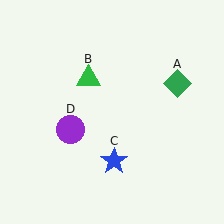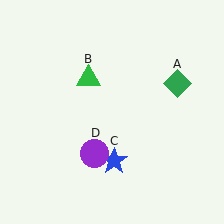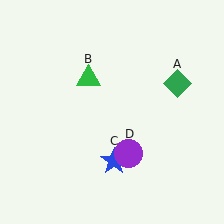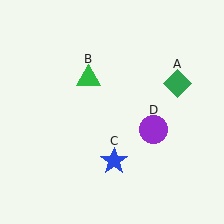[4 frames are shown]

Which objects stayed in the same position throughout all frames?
Green diamond (object A) and green triangle (object B) and blue star (object C) remained stationary.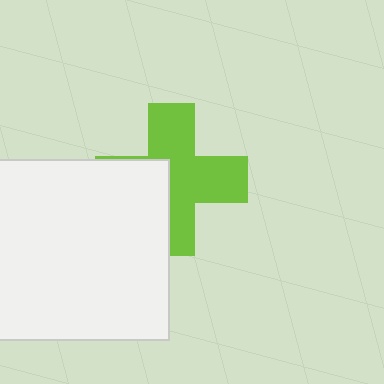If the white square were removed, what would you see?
You would see the complete lime cross.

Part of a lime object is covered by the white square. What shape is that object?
It is a cross.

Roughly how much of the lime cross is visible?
About half of it is visible (roughly 64%).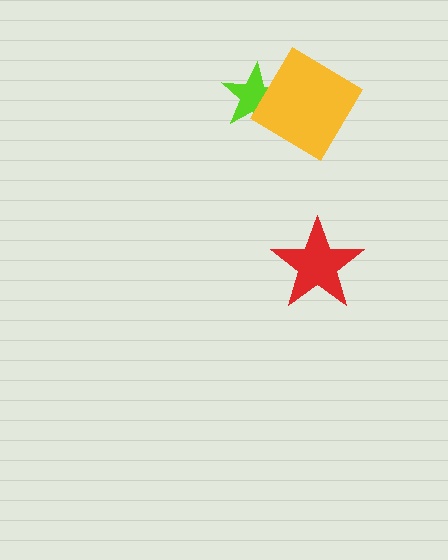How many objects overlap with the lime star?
1 object overlaps with the lime star.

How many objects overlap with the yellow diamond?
1 object overlaps with the yellow diamond.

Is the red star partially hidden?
No, no other shape covers it.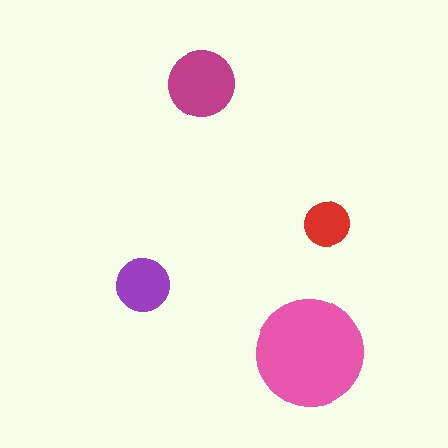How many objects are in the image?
There are 4 objects in the image.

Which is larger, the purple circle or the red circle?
The purple one.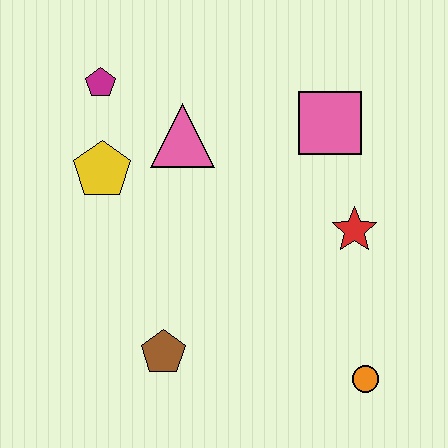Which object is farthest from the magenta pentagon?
The orange circle is farthest from the magenta pentagon.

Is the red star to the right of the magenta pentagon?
Yes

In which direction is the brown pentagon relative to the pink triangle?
The brown pentagon is below the pink triangle.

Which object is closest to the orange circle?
The red star is closest to the orange circle.